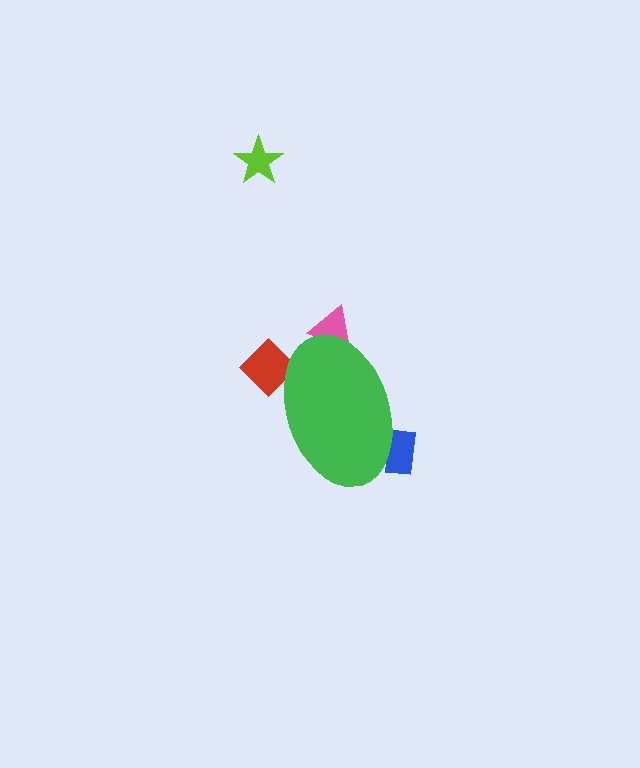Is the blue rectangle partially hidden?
Yes, the blue rectangle is partially hidden behind the green ellipse.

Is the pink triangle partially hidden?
Yes, the pink triangle is partially hidden behind the green ellipse.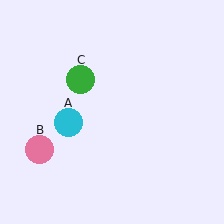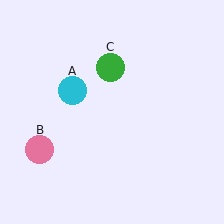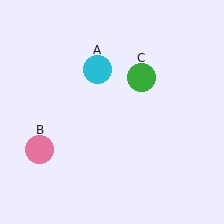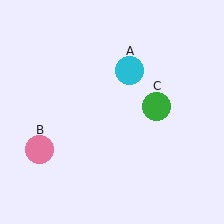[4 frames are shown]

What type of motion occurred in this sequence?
The cyan circle (object A), green circle (object C) rotated clockwise around the center of the scene.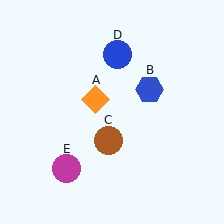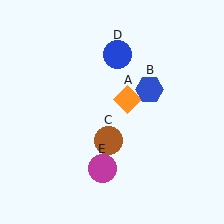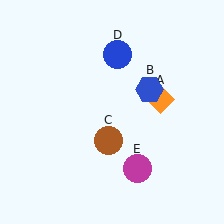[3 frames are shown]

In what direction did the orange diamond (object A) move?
The orange diamond (object A) moved right.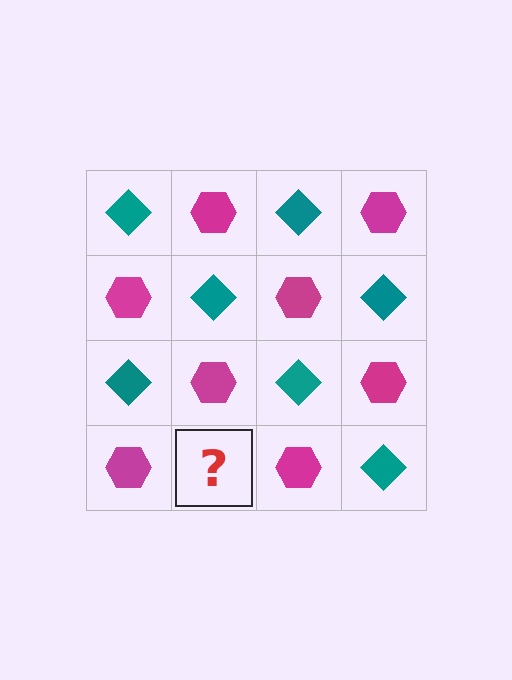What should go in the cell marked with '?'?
The missing cell should contain a teal diamond.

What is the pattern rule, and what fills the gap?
The rule is that it alternates teal diamond and magenta hexagon in a checkerboard pattern. The gap should be filled with a teal diamond.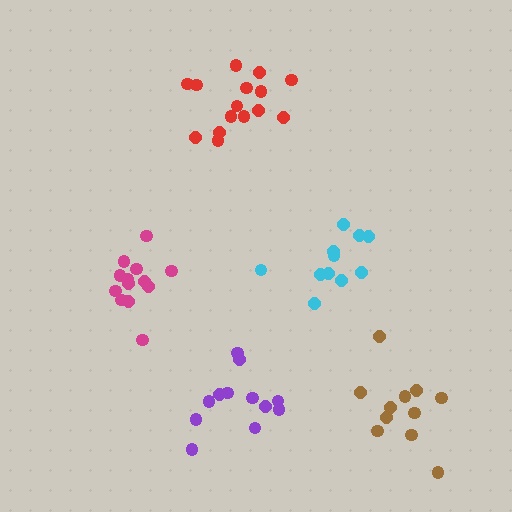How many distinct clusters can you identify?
There are 5 distinct clusters.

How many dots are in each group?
Group 1: 13 dots, Group 2: 15 dots, Group 3: 12 dots, Group 4: 11 dots, Group 5: 11 dots (62 total).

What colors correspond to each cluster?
The clusters are colored: magenta, red, purple, cyan, brown.